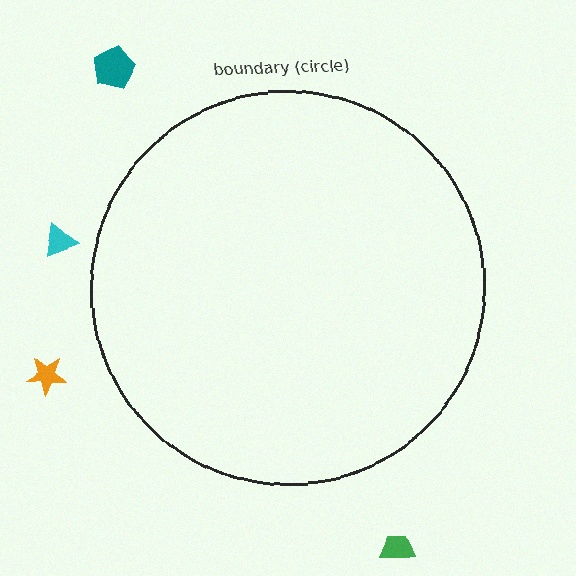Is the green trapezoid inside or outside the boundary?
Outside.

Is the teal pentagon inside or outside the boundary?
Outside.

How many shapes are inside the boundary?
0 inside, 4 outside.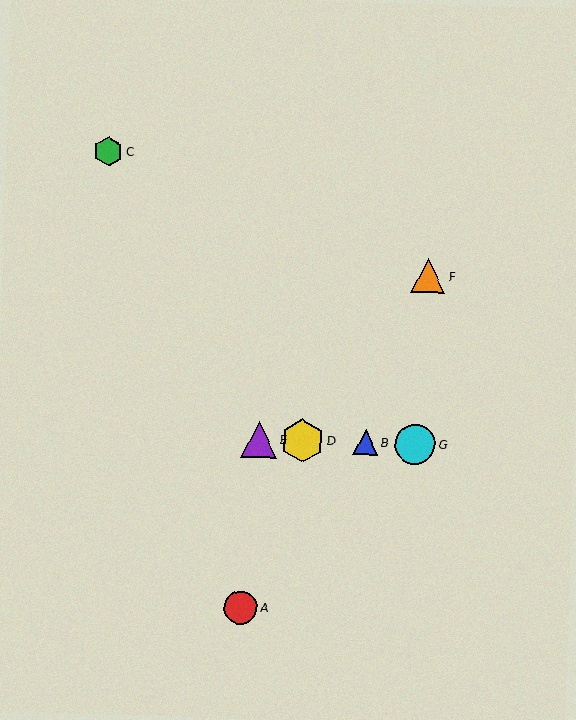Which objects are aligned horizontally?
Objects B, D, E, G are aligned horizontally.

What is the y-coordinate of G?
Object G is at y≈444.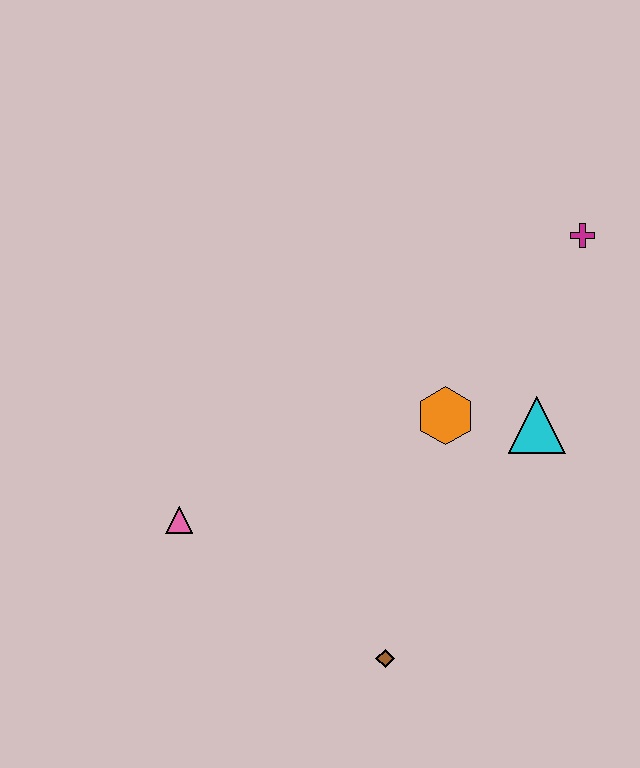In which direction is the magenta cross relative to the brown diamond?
The magenta cross is above the brown diamond.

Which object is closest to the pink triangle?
The brown diamond is closest to the pink triangle.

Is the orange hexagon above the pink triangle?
Yes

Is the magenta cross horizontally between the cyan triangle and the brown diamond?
No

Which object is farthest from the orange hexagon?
The pink triangle is farthest from the orange hexagon.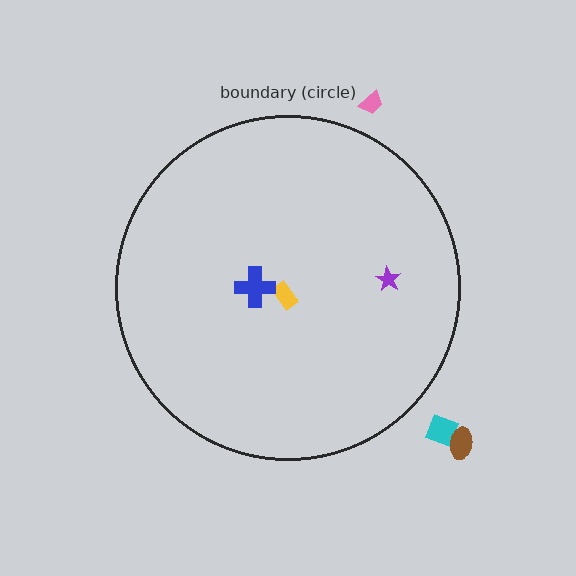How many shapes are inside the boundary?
3 inside, 3 outside.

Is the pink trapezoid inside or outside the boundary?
Outside.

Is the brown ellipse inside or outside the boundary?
Outside.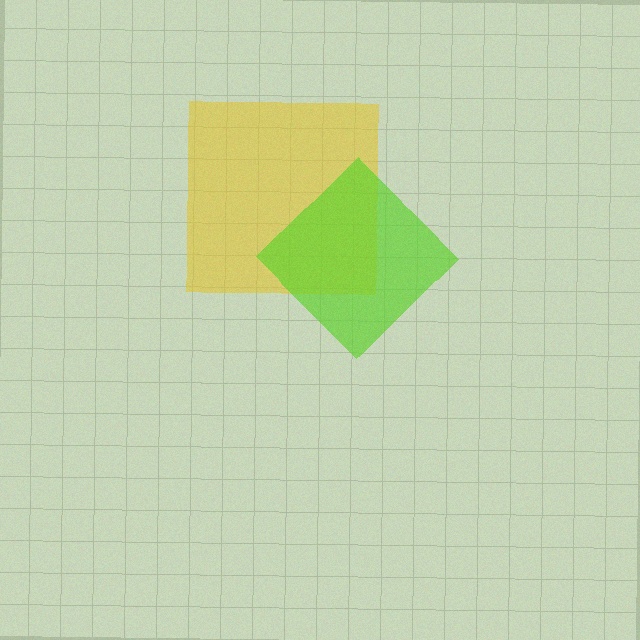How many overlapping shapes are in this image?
There are 2 overlapping shapes in the image.